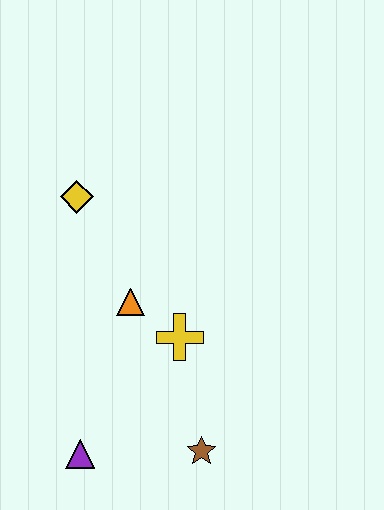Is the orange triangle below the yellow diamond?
Yes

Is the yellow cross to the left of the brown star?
Yes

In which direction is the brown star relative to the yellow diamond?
The brown star is below the yellow diamond.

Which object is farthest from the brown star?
The yellow diamond is farthest from the brown star.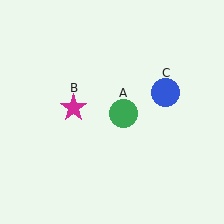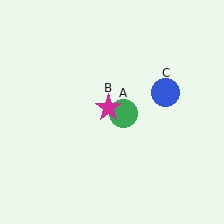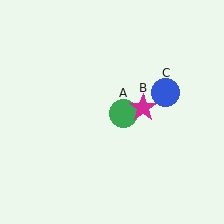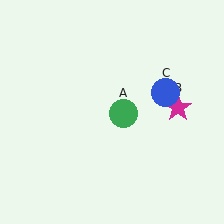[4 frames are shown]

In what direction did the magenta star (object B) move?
The magenta star (object B) moved right.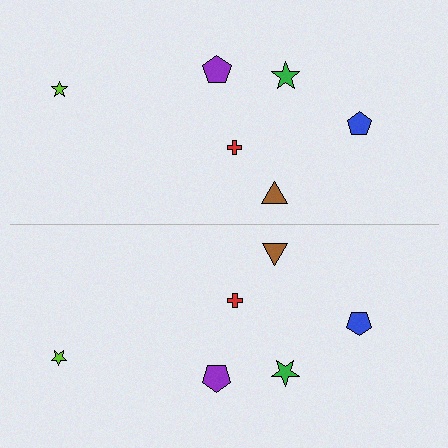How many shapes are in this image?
There are 12 shapes in this image.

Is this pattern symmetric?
Yes, this pattern has bilateral (reflection) symmetry.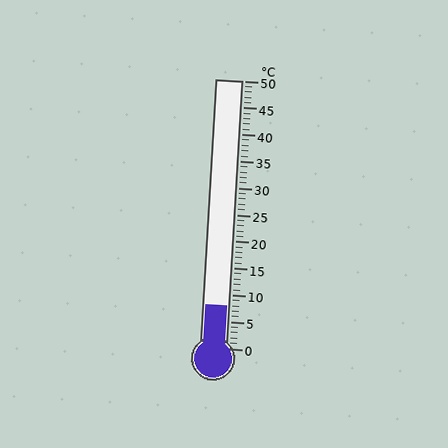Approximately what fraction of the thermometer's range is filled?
The thermometer is filled to approximately 15% of its range.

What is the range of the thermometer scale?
The thermometer scale ranges from 0°C to 50°C.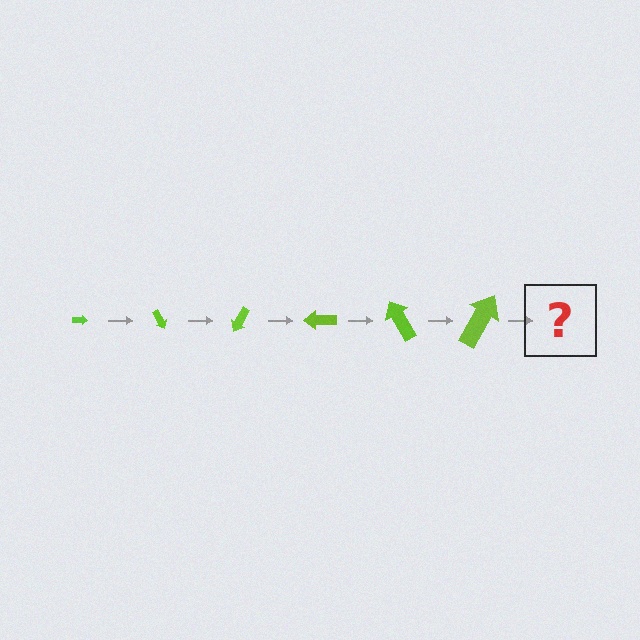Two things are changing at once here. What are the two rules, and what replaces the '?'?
The two rules are that the arrow grows larger each step and it rotates 60 degrees each step. The '?' should be an arrow, larger than the previous one and rotated 360 degrees from the start.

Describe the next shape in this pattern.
It should be an arrow, larger than the previous one and rotated 360 degrees from the start.